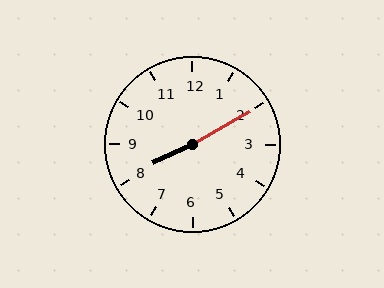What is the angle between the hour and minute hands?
Approximately 175 degrees.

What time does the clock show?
8:10.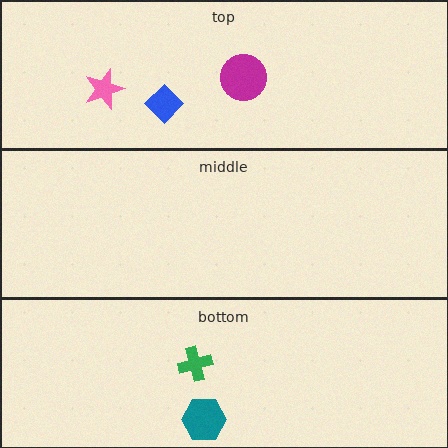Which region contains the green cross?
The bottom region.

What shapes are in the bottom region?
The green cross, the teal hexagon.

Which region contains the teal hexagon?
The bottom region.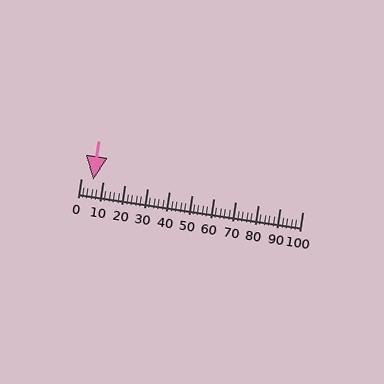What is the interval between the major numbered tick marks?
The major tick marks are spaced 10 units apart.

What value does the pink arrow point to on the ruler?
The pink arrow points to approximately 6.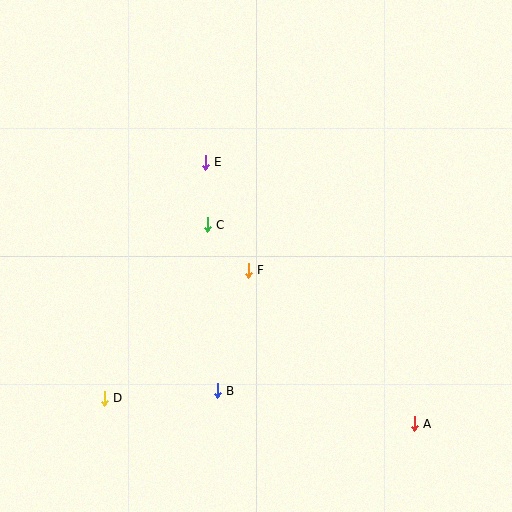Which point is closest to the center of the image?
Point F at (248, 270) is closest to the center.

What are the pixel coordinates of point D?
Point D is at (104, 398).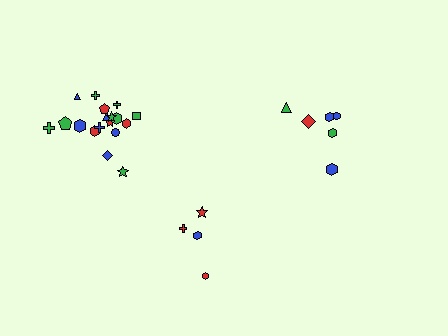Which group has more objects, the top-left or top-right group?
The top-left group.